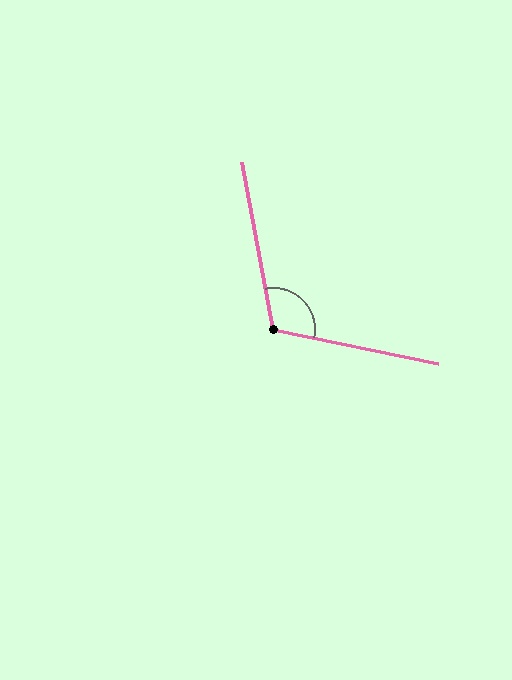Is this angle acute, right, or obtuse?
It is obtuse.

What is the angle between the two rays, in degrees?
Approximately 112 degrees.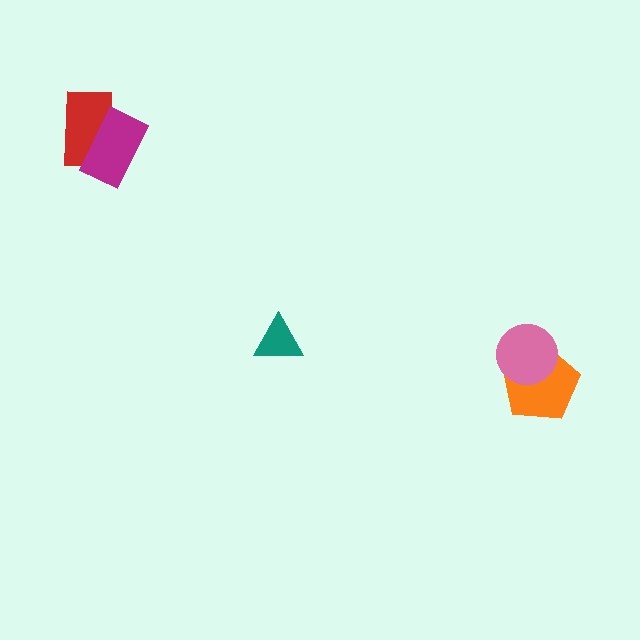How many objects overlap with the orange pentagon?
1 object overlaps with the orange pentagon.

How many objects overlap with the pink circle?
1 object overlaps with the pink circle.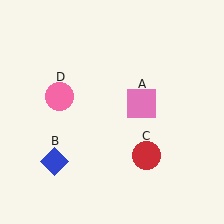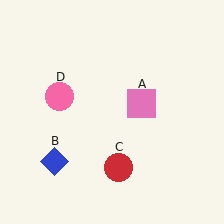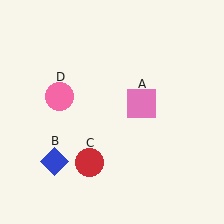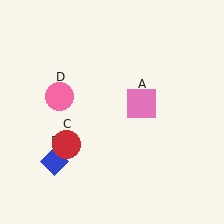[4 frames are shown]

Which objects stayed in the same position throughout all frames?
Pink square (object A) and blue diamond (object B) and pink circle (object D) remained stationary.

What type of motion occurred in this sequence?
The red circle (object C) rotated clockwise around the center of the scene.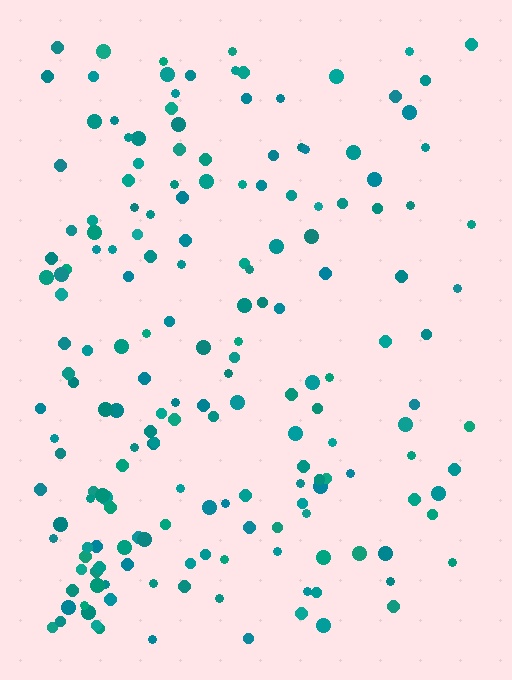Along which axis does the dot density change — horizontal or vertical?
Horizontal.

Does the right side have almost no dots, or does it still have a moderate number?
Still a moderate number, just noticeably fewer than the left.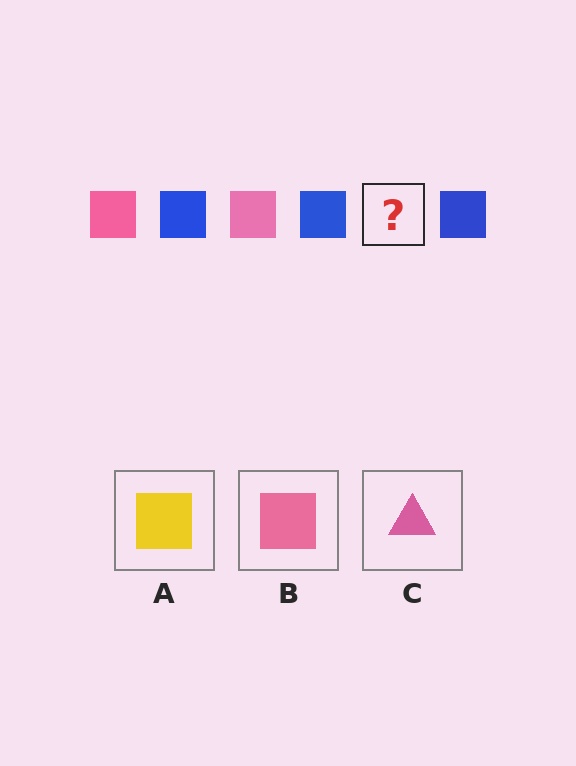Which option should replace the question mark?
Option B.